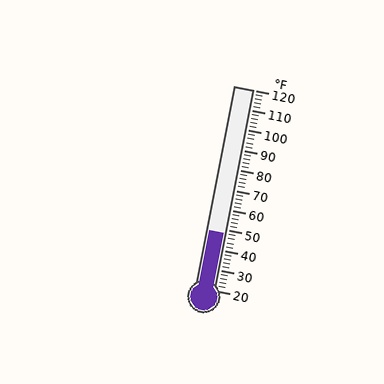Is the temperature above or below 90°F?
The temperature is below 90°F.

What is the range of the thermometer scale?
The thermometer scale ranges from 20°F to 120°F.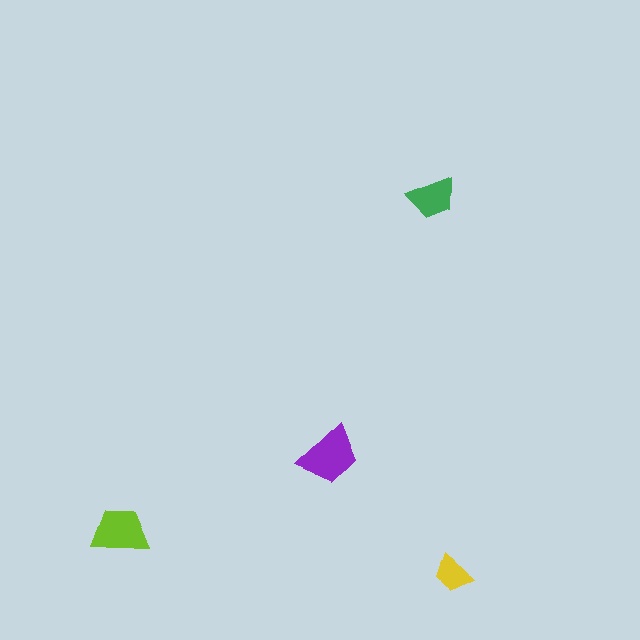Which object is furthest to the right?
The yellow trapezoid is rightmost.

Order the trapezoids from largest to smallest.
the purple one, the lime one, the green one, the yellow one.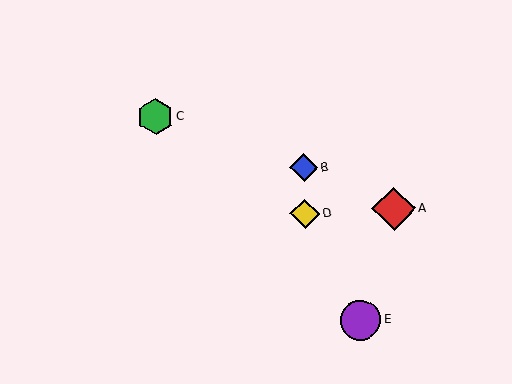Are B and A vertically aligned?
No, B is at x≈304 and A is at x≈394.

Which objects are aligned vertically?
Objects B, D are aligned vertically.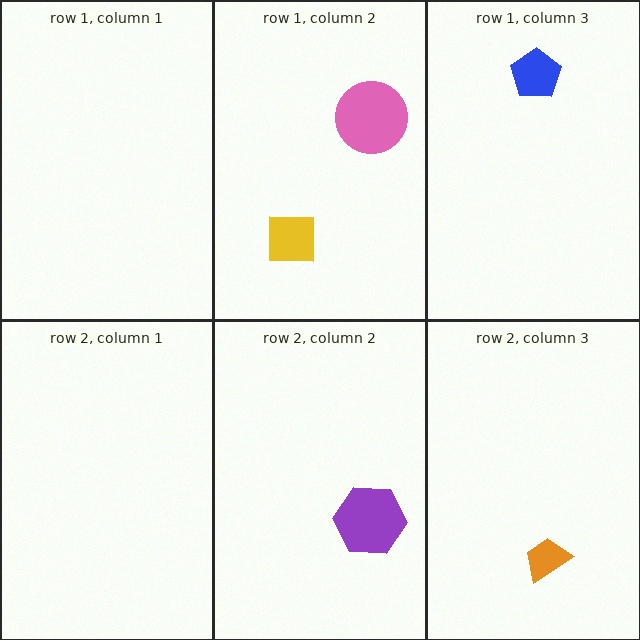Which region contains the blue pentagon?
The row 1, column 3 region.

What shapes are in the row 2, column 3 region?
The orange trapezoid.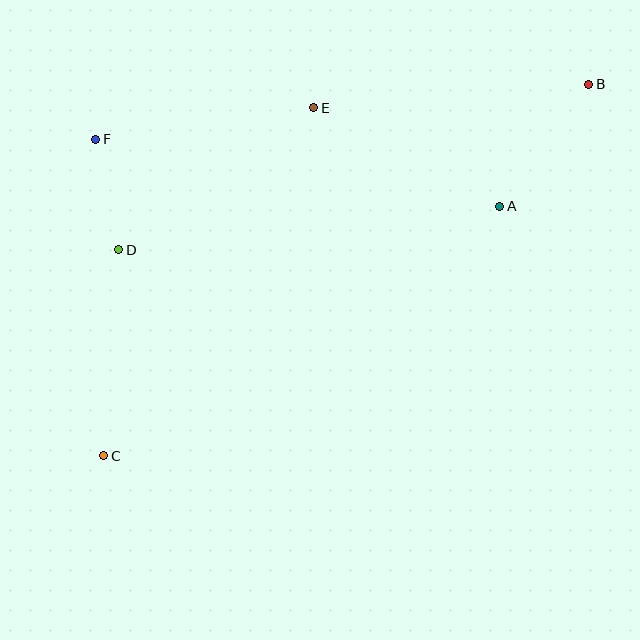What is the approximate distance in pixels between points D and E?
The distance between D and E is approximately 241 pixels.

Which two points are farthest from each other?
Points B and C are farthest from each other.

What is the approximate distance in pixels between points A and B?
The distance between A and B is approximately 151 pixels.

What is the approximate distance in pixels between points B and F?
The distance between B and F is approximately 496 pixels.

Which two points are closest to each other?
Points D and F are closest to each other.